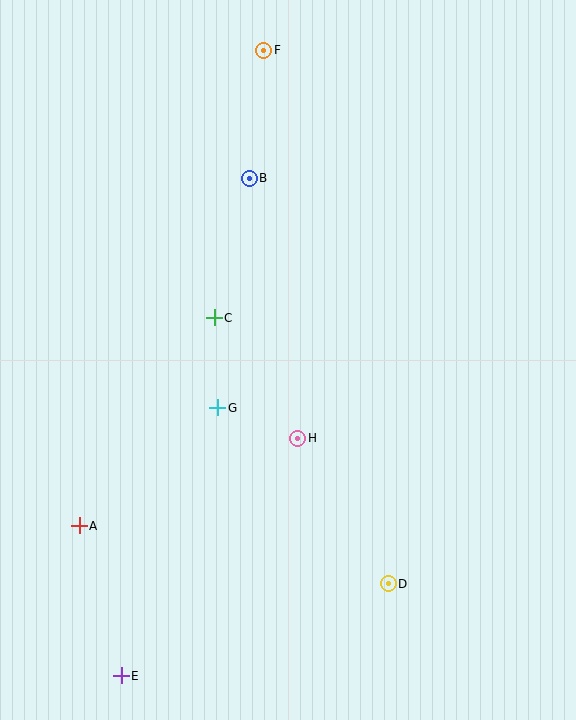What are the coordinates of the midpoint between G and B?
The midpoint between G and B is at (234, 293).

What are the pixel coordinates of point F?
Point F is at (264, 50).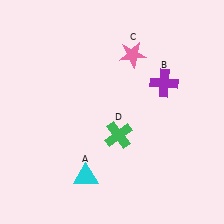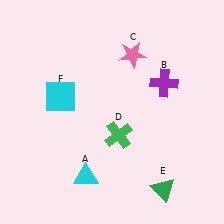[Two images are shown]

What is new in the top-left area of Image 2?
A cyan square (F) was added in the top-left area of Image 2.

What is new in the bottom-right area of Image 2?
A green triangle (E) was added in the bottom-right area of Image 2.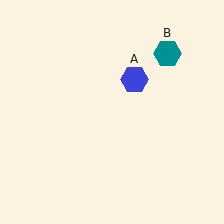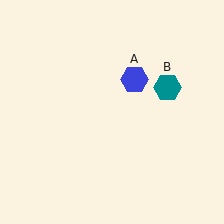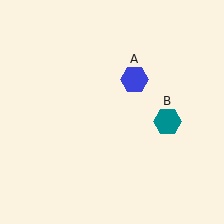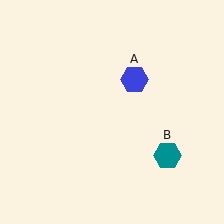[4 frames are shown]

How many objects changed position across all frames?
1 object changed position: teal hexagon (object B).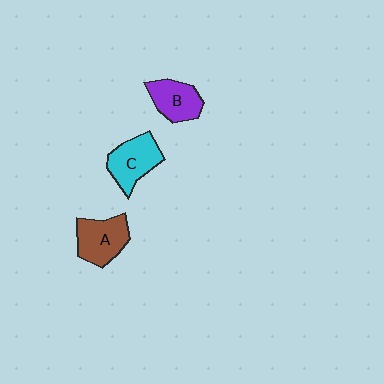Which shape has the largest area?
Shape A (brown).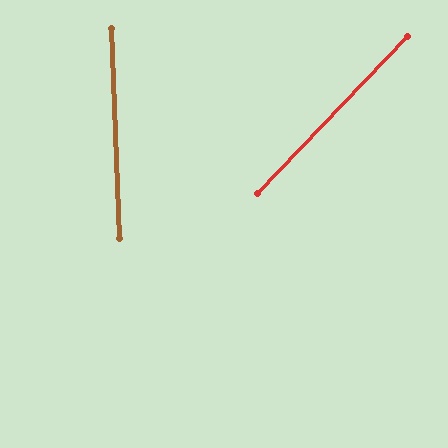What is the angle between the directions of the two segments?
Approximately 46 degrees.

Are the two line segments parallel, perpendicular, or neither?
Neither parallel nor perpendicular — they differ by about 46°.